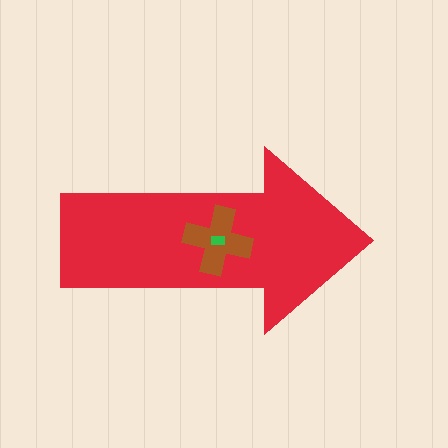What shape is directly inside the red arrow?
The brown cross.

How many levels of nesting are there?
3.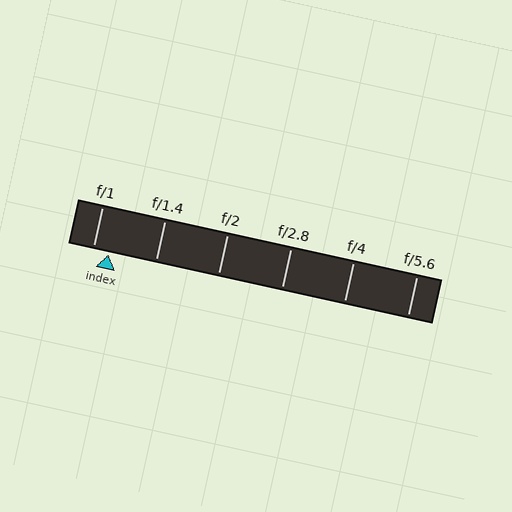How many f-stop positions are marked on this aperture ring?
There are 6 f-stop positions marked.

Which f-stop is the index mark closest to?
The index mark is closest to f/1.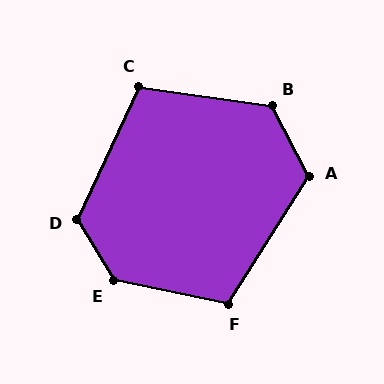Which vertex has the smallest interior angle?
C, at approximately 107 degrees.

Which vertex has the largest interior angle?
E, at approximately 133 degrees.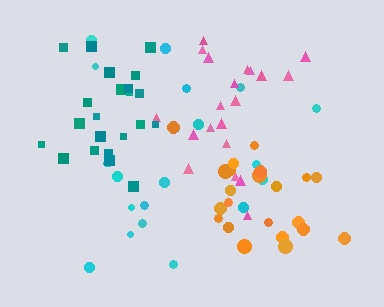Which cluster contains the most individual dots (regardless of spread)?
Cyan (22).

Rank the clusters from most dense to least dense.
teal, orange, pink, cyan.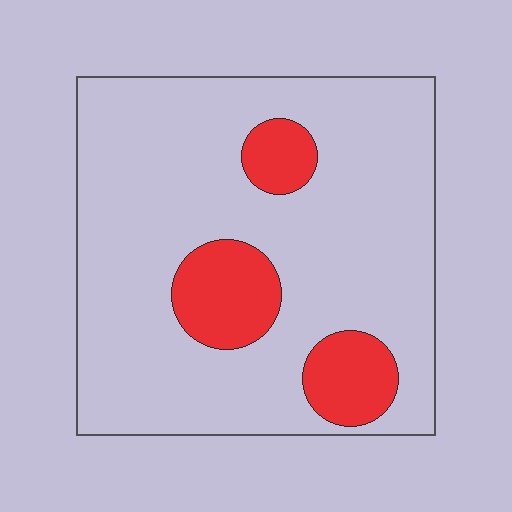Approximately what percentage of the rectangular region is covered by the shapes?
Approximately 15%.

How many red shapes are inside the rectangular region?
3.